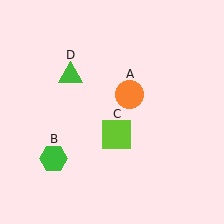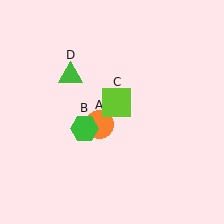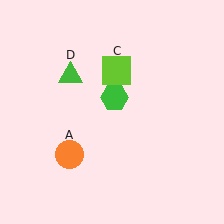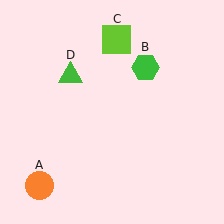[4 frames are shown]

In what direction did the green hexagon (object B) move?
The green hexagon (object B) moved up and to the right.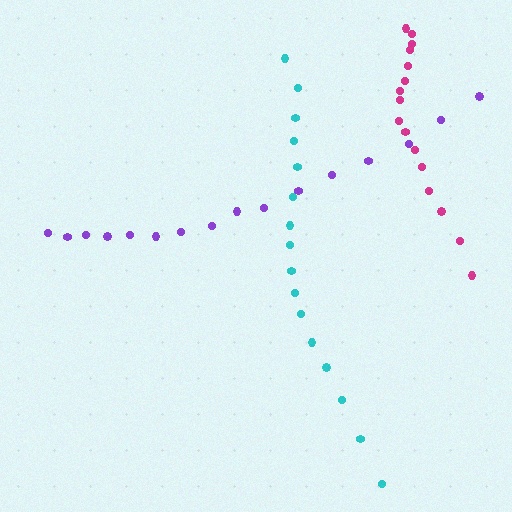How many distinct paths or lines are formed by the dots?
There are 3 distinct paths.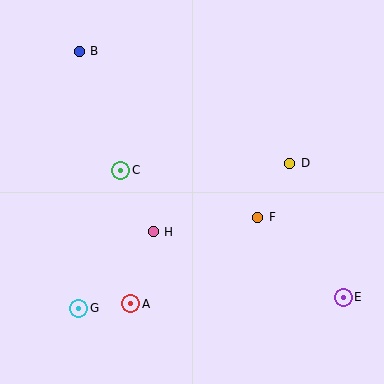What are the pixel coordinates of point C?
Point C is at (121, 170).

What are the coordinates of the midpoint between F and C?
The midpoint between F and C is at (189, 194).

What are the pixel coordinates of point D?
Point D is at (290, 163).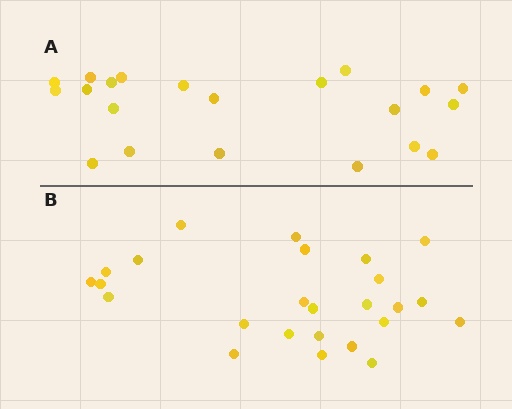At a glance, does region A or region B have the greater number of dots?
Region B (the bottom region) has more dots.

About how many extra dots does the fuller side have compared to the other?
Region B has about 4 more dots than region A.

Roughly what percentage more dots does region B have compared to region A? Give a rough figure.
About 20% more.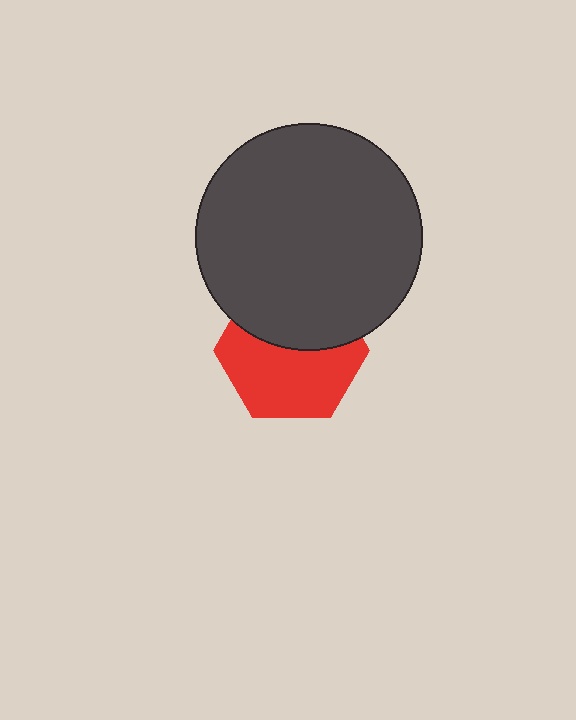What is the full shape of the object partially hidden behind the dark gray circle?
The partially hidden object is a red hexagon.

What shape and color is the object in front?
The object in front is a dark gray circle.